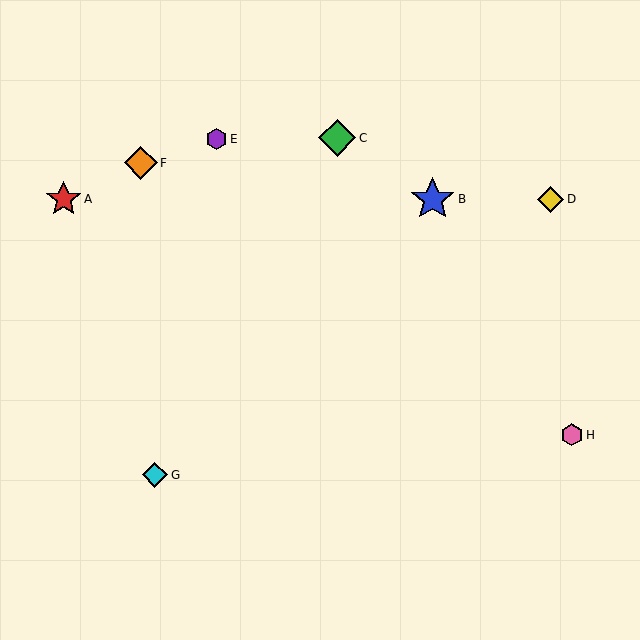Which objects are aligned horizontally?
Objects A, B, D are aligned horizontally.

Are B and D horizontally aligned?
Yes, both are at y≈199.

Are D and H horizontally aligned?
No, D is at y≈199 and H is at y≈435.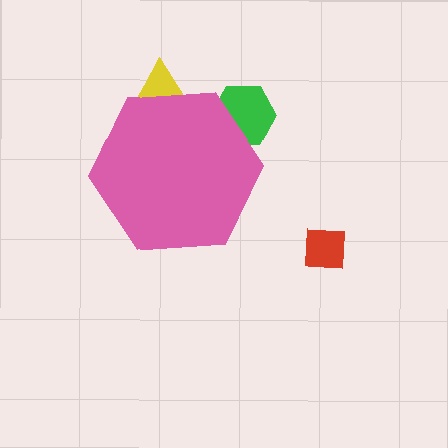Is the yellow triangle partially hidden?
Yes, the yellow triangle is partially hidden behind the pink hexagon.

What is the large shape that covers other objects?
A pink hexagon.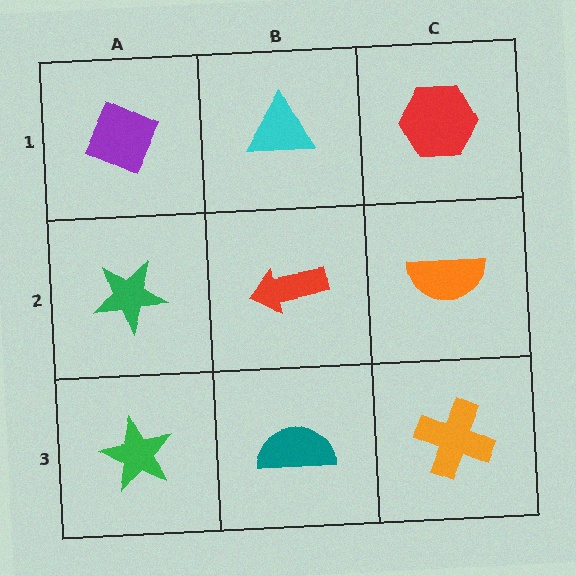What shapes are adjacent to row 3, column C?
An orange semicircle (row 2, column C), a teal semicircle (row 3, column B).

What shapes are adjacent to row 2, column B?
A cyan triangle (row 1, column B), a teal semicircle (row 3, column B), a green star (row 2, column A), an orange semicircle (row 2, column C).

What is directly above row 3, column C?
An orange semicircle.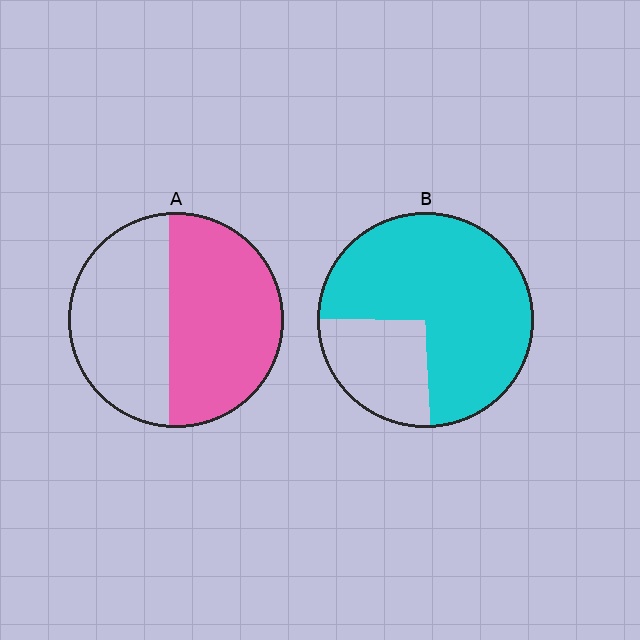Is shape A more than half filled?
Yes.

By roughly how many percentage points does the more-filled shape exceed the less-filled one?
By roughly 20 percentage points (B over A).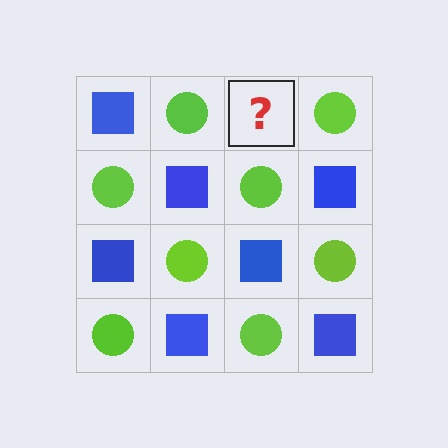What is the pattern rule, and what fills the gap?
The rule is that it alternates blue square and lime circle in a checkerboard pattern. The gap should be filled with a blue square.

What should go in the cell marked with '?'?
The missing cell should contain a blue square.